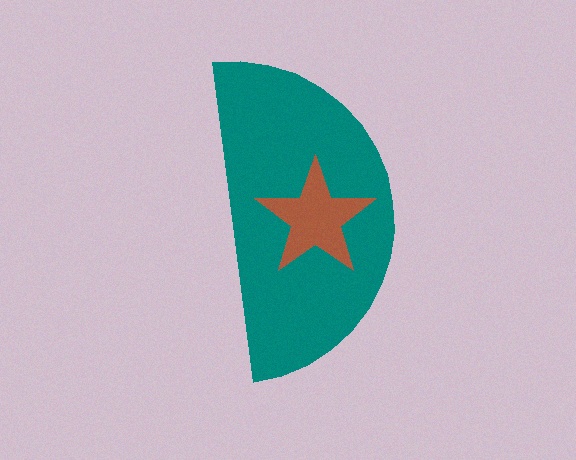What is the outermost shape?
The teal semicircle.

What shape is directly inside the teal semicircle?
The brown star.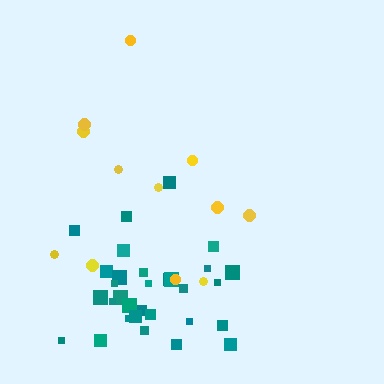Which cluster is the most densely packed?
Teal.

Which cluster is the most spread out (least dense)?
Yellow.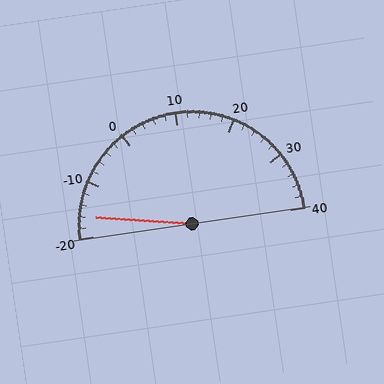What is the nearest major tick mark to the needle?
The nearest major tick mark is -20.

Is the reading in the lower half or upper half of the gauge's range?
The reading is in the lower half of the range (-20 to 40).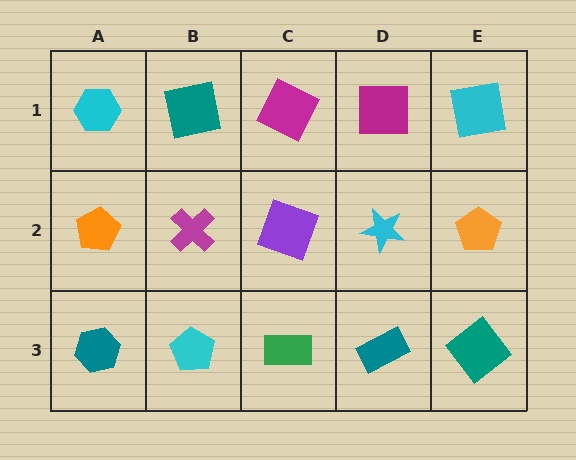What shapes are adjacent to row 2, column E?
A cyan square (row 1, column E), a teal diamond (row 3, column E), a cyan star (row 2, column D).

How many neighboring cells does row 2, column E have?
3.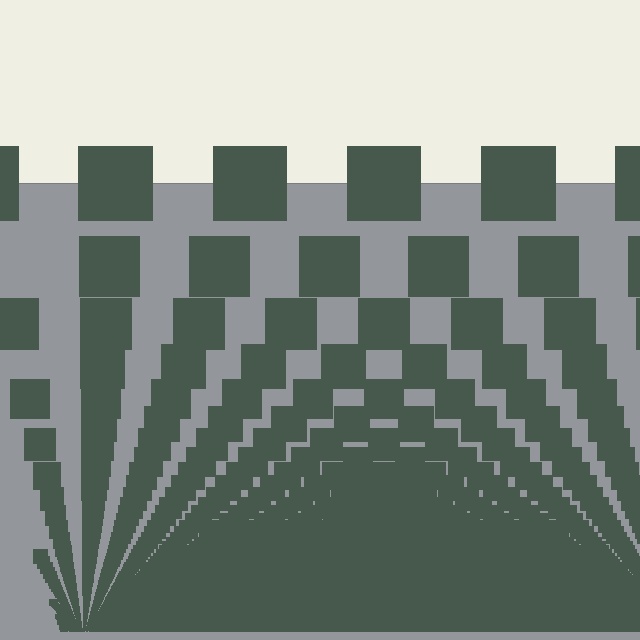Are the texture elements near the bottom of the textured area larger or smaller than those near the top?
Smaller. The gradient is inverted — elements near the bottom are smaller and denser.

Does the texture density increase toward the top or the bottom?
Density increases toward the bottom.